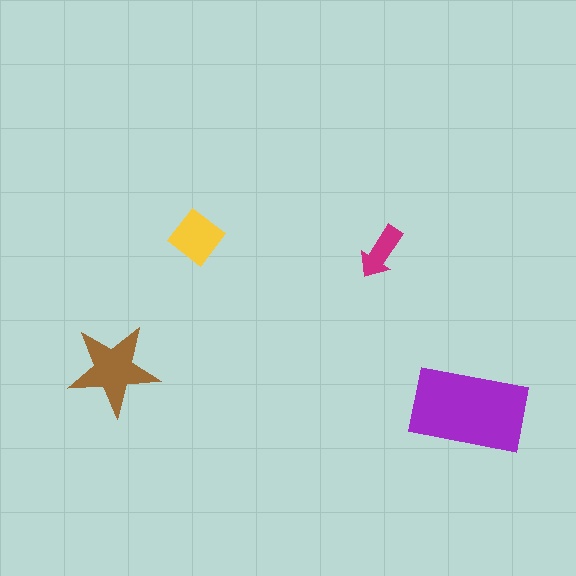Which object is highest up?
The yellow diamond is topmost.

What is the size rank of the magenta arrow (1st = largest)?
4th.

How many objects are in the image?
There are 4 objects in the image.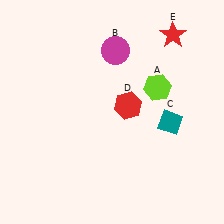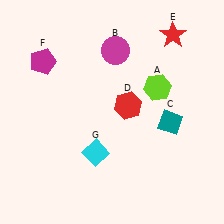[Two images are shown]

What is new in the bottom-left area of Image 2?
A cyan diamond (G) was added in the bottom-left area of Image 2.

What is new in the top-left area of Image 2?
A magenta pentagon (F) was added in the top-left area of Image 2.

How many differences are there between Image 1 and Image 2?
There are 2 differences between the two images.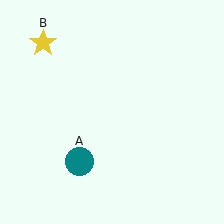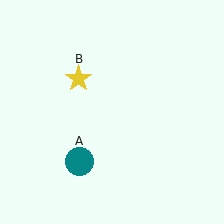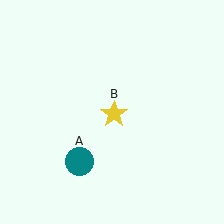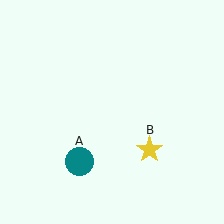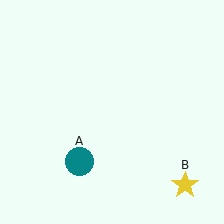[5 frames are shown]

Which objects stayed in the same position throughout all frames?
Teal circle (object A) remained stationary.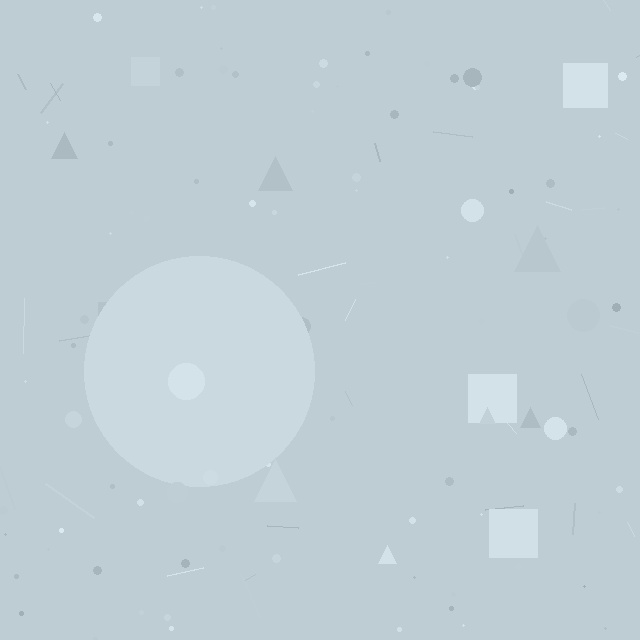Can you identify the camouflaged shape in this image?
The camouflaged shape is a circle.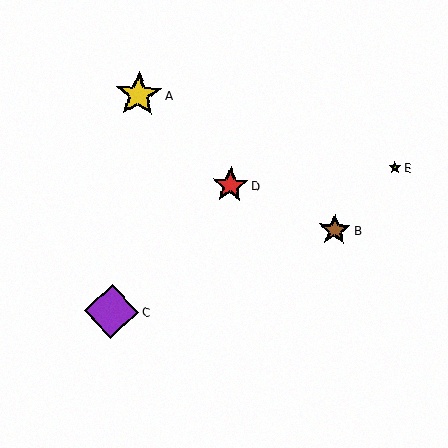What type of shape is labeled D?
Shape D is a red star.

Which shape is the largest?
The purple diamond (labeled C) is the largest.